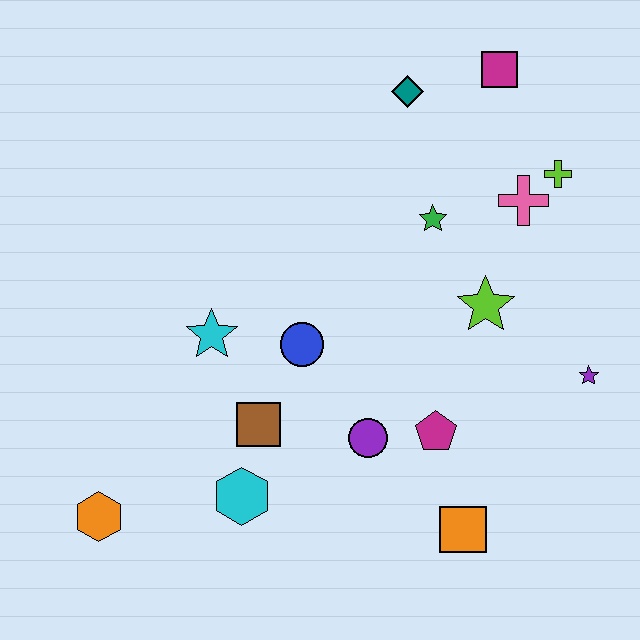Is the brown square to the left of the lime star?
Yes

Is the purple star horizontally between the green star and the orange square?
No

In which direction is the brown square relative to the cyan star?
The brown square is below the cyan star.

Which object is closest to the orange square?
The magenta pentagon is closest to the orange square.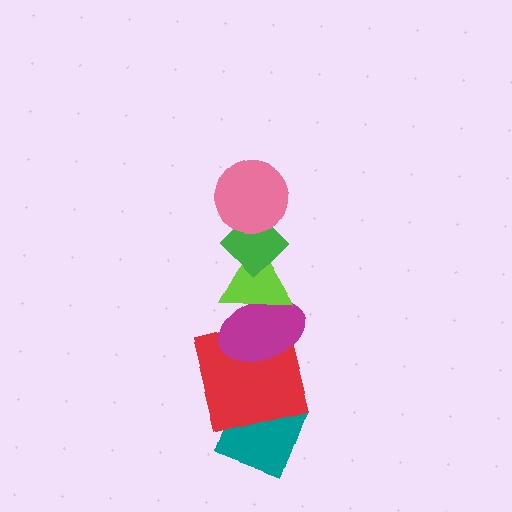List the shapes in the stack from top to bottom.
From top to bottom: the pink circle, the green diamond, the lime triangle, the magenta ellipse, the red square, the teal diamond.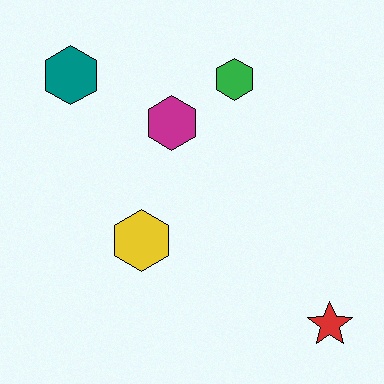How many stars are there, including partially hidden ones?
There is 1 star.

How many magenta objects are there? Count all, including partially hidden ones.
There is 1 magenta object.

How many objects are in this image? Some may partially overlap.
There are 5 objects.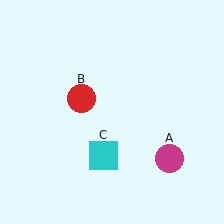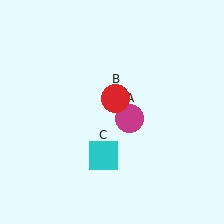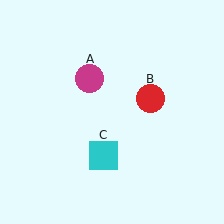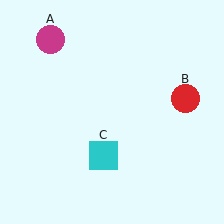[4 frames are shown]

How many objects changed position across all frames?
2 objects changed position: magenta circle (object A), red circle (object B).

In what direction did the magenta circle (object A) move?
The magenta circle (object A) moved up and to the left.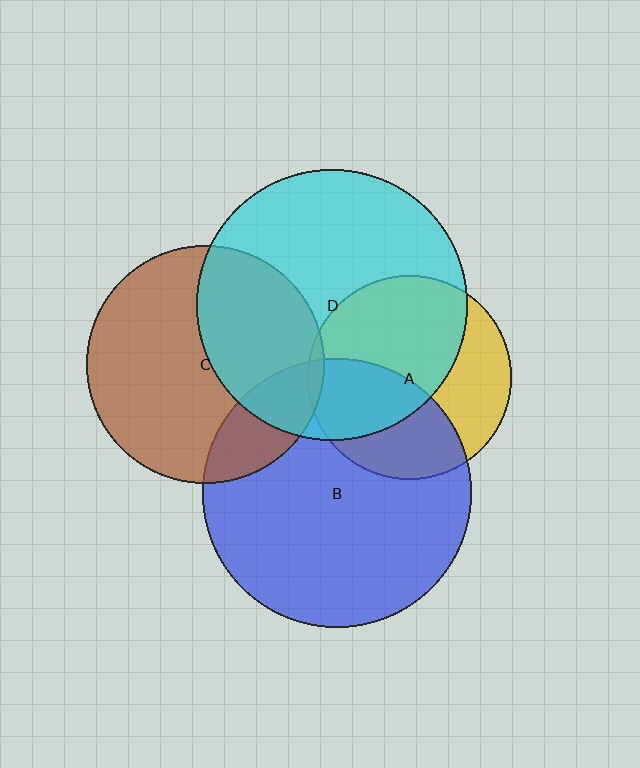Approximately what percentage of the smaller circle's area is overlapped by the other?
Approximately 20%.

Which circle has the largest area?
Circle D (cyan).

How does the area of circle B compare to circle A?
Approximately 1.7 times.